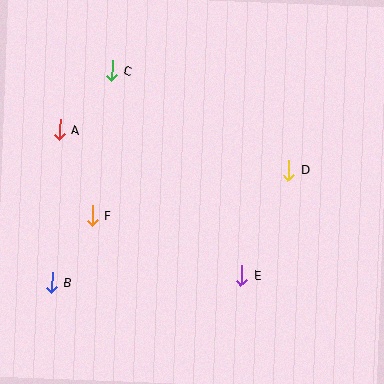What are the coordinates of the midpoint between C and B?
The midpoint between C and B is at (82, 177).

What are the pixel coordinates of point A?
Point A is at (59, 130).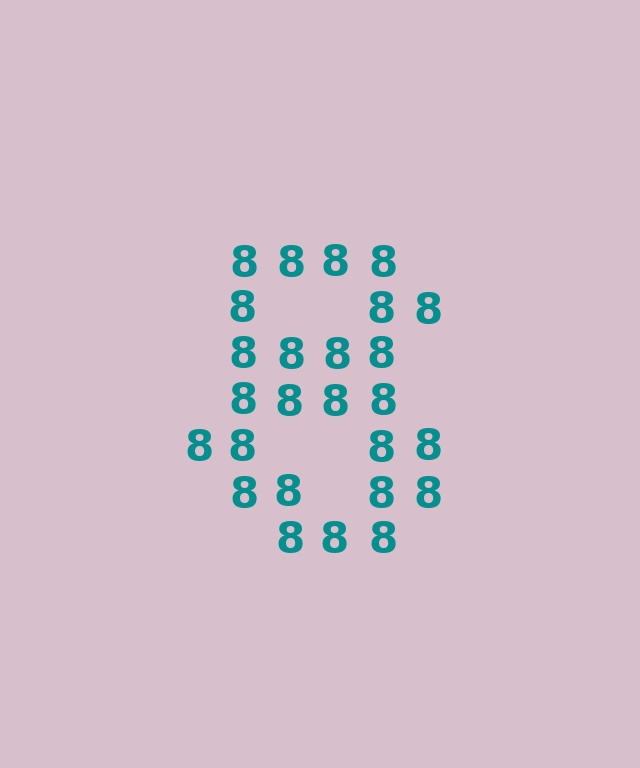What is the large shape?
The large shape is the digit 8.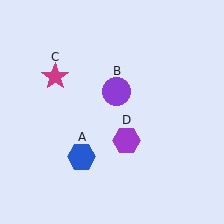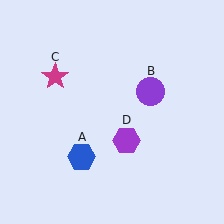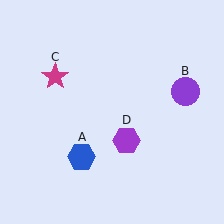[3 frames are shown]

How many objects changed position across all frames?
1 object changed position: purple circle (object B).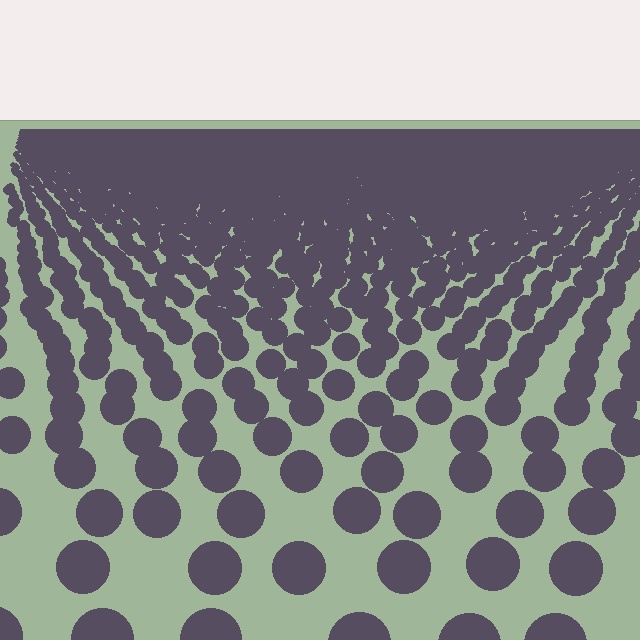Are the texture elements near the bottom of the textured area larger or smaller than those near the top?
Larger. Near the bottom, elements are closer to the viewer and appear at a bigger on-screen size.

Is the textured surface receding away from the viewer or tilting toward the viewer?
The surface is receding away from the viewer. Texture elements get smaller and denser toward the top.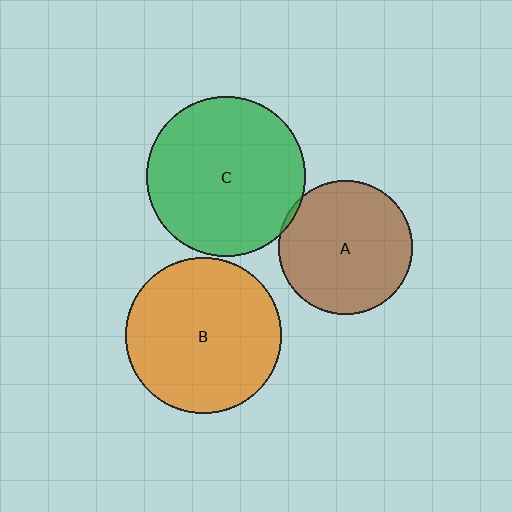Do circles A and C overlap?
Yes.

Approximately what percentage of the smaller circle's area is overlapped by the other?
Approximately 5%.